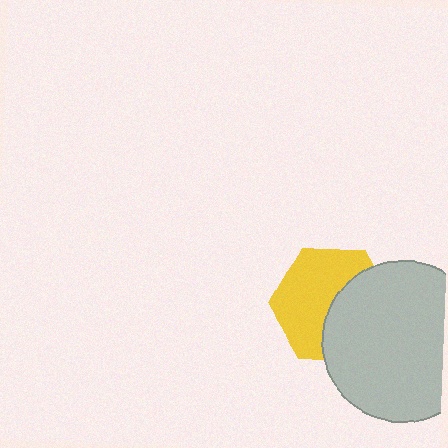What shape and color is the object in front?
The object in front is a light gray circle.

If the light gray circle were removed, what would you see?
You would see the complete yellow hexagon.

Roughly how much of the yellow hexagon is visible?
About half of it is visible (roughly 57%).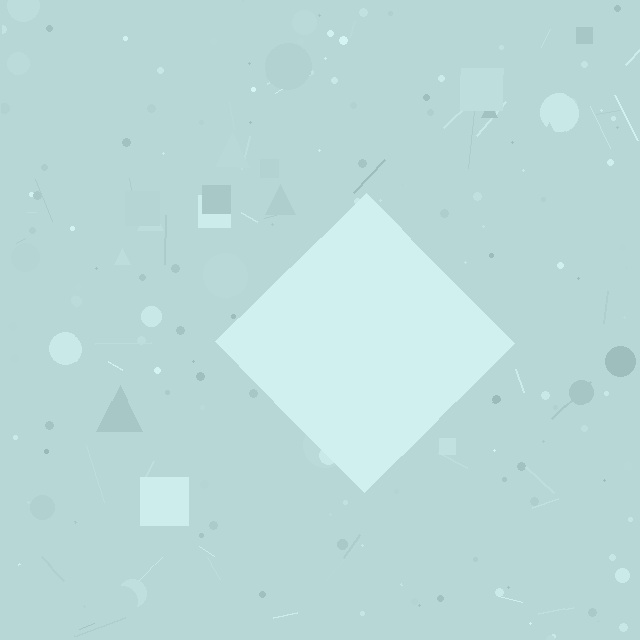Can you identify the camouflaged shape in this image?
The camouflaged shape is a diamond.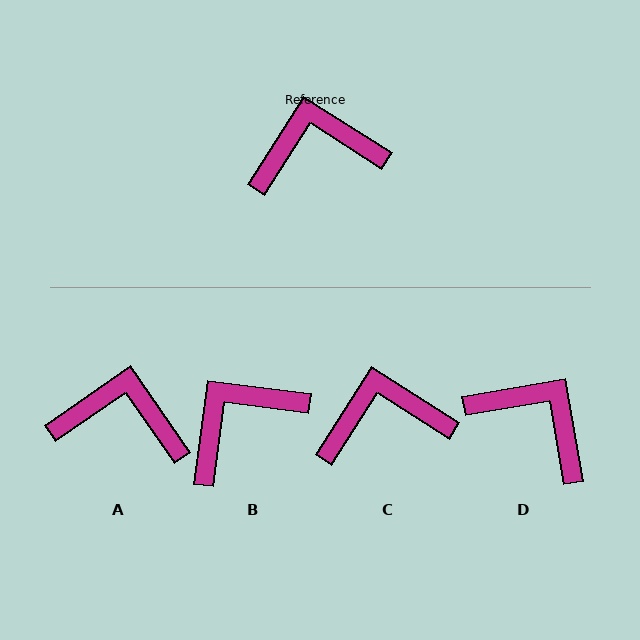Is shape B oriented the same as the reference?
No, it is off by about 25 degrees.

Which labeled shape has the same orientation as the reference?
C.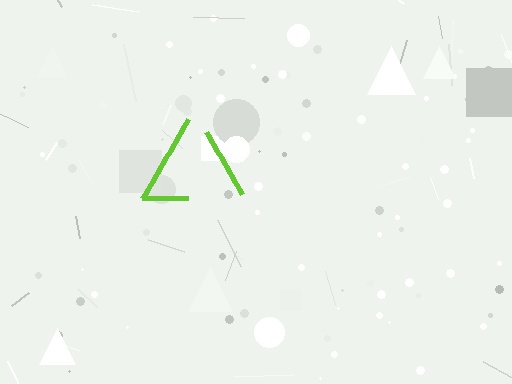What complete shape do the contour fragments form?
The contour fragments form a triangle.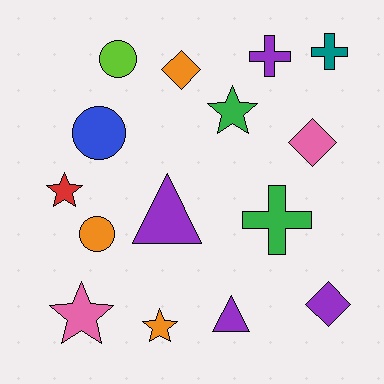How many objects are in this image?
There are 15 objects.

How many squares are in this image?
There are no squares.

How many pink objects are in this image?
There are 2 pink objects.